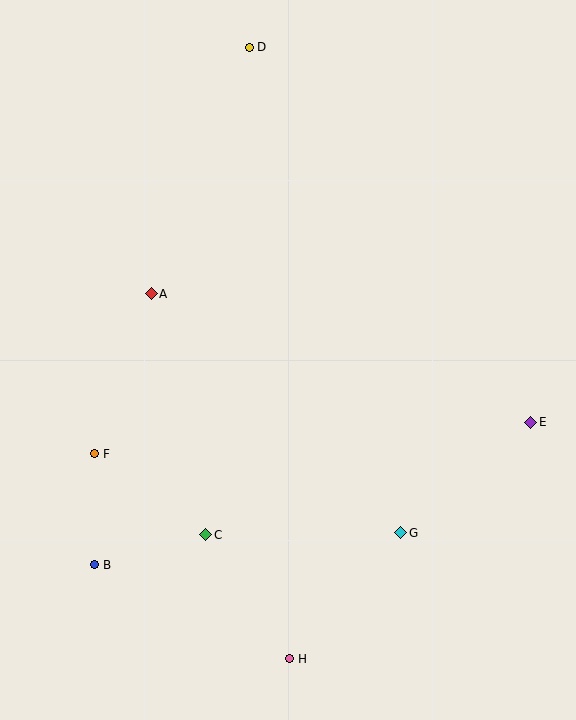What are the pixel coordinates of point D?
Point D is at (249, 47).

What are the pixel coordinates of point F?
Point F is at (95, 454).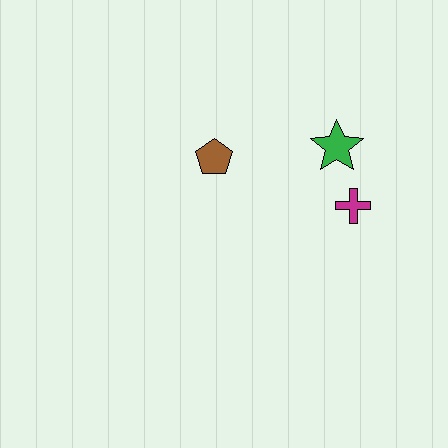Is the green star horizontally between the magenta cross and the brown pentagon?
Yes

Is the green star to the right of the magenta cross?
No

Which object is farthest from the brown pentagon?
The magenta cross is farthest from the brown pentagon.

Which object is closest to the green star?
The magenta cross is closest to the green star.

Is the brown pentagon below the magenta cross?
No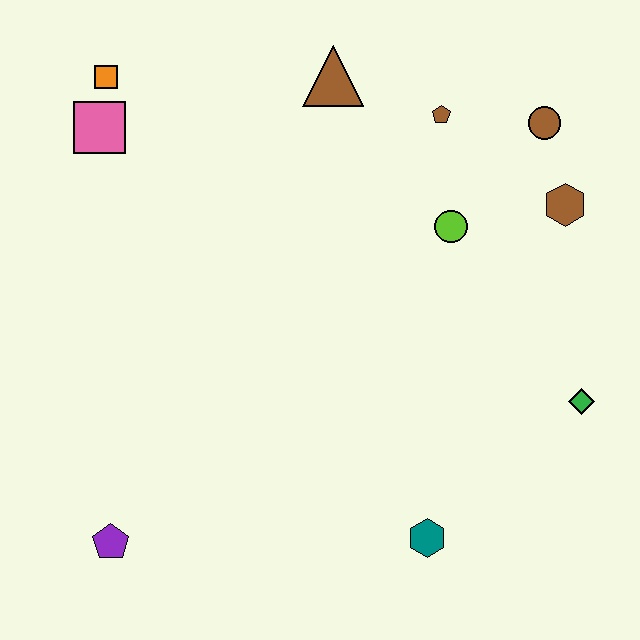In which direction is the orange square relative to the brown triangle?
The orange square is to the left of the brown triangle.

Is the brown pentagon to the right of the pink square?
Yes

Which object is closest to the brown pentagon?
The brown circle is closest to the brown pentagon.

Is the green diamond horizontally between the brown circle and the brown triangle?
No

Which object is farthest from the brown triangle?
The purple pentagon is farthest from the brown triangle.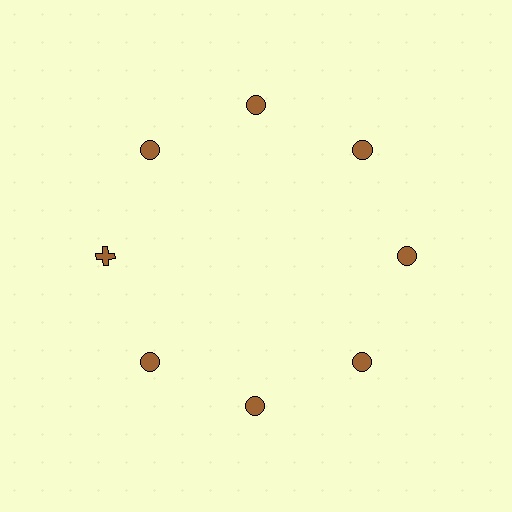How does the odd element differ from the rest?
It has a different shape: cross instead of circle.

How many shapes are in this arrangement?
There are 8 shapes arranged in a ring pattern.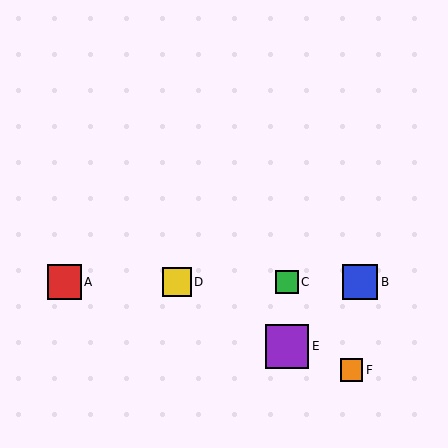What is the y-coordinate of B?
Object B is at y≈282.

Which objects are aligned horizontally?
Objects A, B, C, D are aligned horizontally.